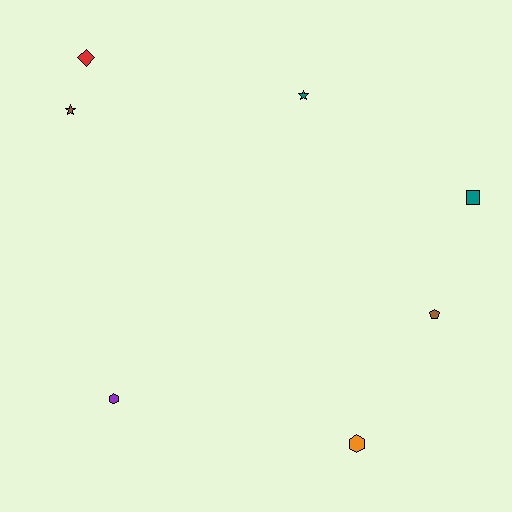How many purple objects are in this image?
There is 1 purple object.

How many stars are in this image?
There are 2 stars.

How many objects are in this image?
There are 7 objects.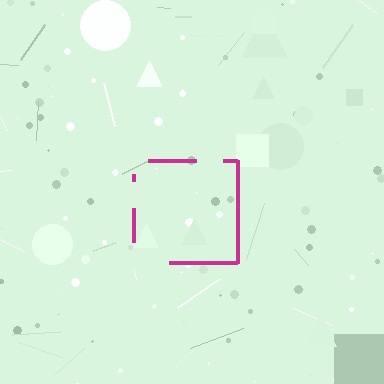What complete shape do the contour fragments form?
The contour fragments form a square.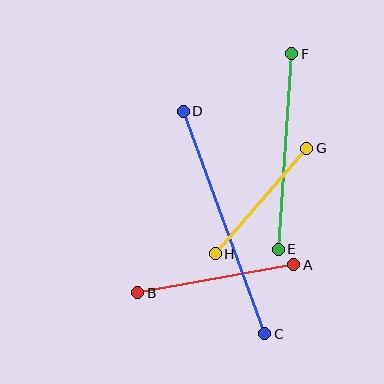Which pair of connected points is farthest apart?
Points C and D are farthest apart.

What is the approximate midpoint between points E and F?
The midpoint is at approximately (285, 151) pixels.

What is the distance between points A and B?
The distance is approximately 158 pixels.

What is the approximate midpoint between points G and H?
The midpoint is at approximately (261, 201) pixels.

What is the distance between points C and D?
The distance is approximately 237 pixels.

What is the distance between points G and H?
The distance is approximately 140 pixels.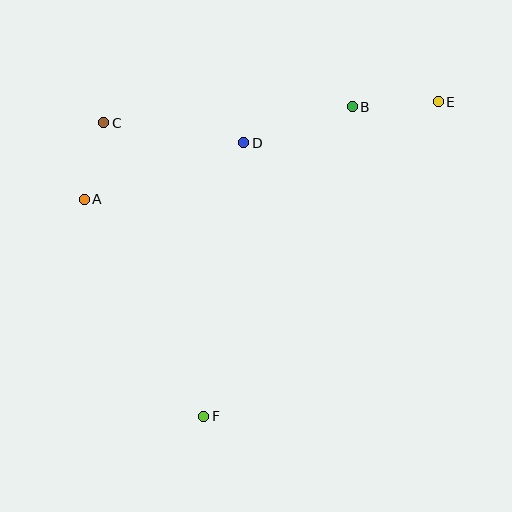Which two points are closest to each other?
Points A and C are closest to each other.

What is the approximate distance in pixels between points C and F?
The distance between C and F is approximately 310 pixels.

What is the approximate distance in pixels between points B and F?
The distance between B and F is approximately 343 pixels.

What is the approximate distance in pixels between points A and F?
The distance between A and F is approximately 248 pixels.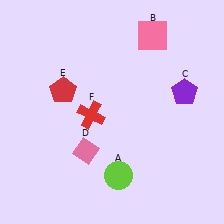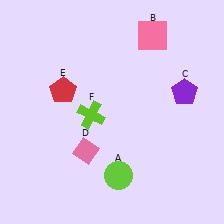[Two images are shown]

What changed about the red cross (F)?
In Image 1, F is red. In Image 2, it changed to lime.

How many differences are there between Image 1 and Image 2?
There is 1 difference between the two images.